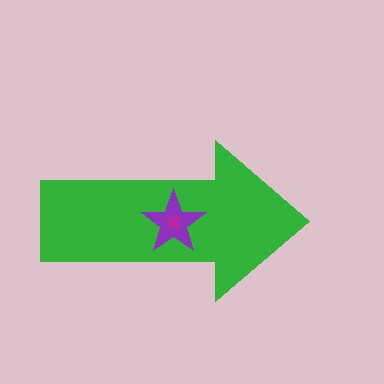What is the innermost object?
The magenta cross.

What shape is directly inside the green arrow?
The purple star.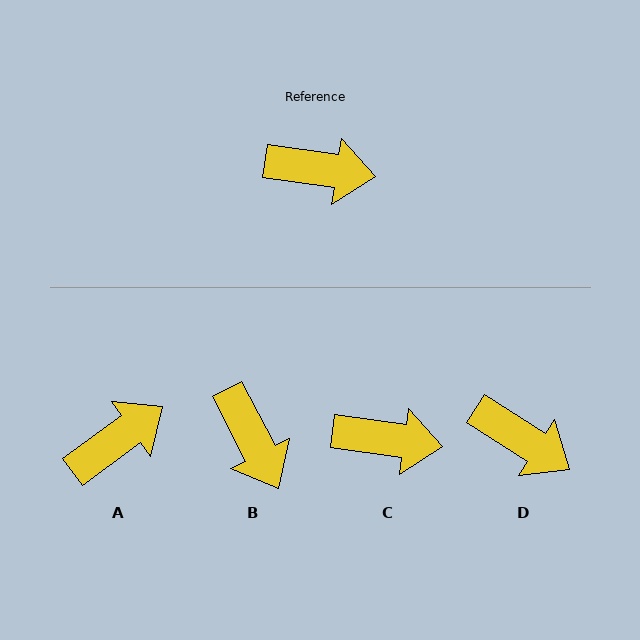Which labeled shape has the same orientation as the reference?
C.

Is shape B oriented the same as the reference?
No, it is off by about 55 degrees.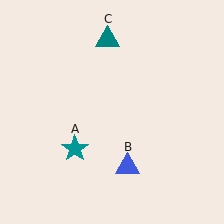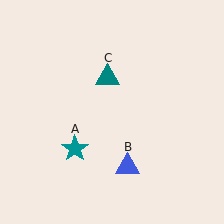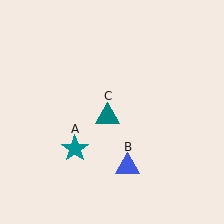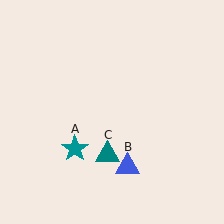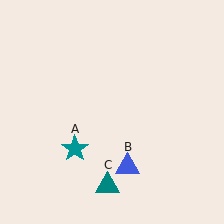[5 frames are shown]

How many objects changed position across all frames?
1 object changed position: teal triangle (object C).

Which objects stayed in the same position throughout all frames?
Teal star (object A) and blue triangle (object B) remained stationary.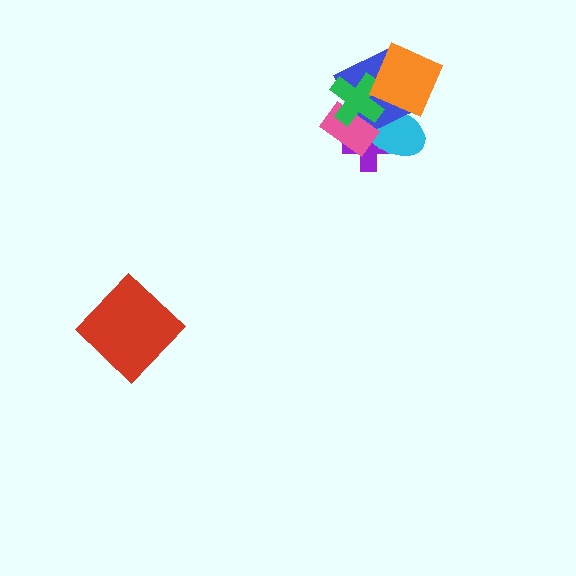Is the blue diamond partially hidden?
Yes, it is partially covered by another shape.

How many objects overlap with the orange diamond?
3 objects overlap with the orange diamond.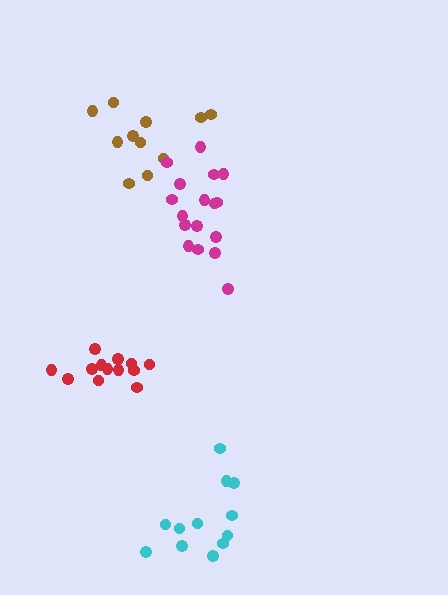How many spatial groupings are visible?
There are 4 spatial groupings.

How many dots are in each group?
Group 1: 11 dots, Group 2: 17 dots, Group 3: 12 dots, Group 4: 13 dots (53 total).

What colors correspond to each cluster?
The clusters are colored: brown, magenta, cyan, red.